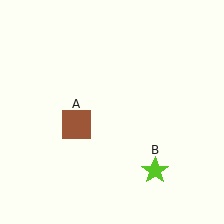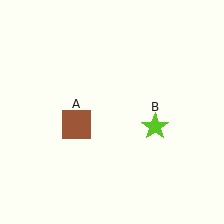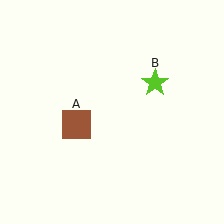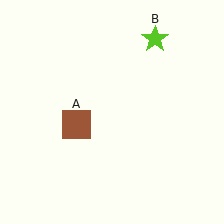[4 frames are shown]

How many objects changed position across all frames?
1 object changed position: lime star (object B).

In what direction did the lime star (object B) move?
The lime star (object B) moved up.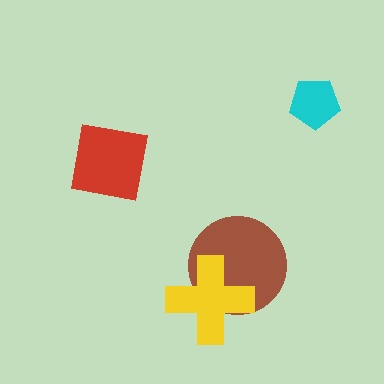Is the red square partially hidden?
No, no other shape covers it.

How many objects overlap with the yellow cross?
1 object overlaps with the yellow cross.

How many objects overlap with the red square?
0 objects overlap with the red square.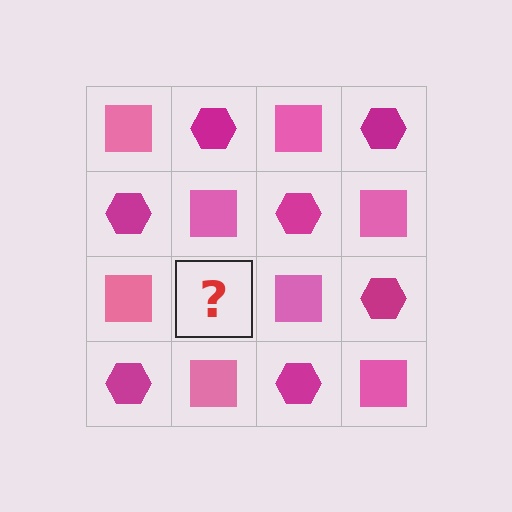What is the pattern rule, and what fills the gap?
The rule is that it alternates pink square and magenta hexagon in a checkerboard pattern. The gap should be filled with a magenta hexagon.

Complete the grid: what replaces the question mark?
The question mark should be replaced with a magenta hexagon.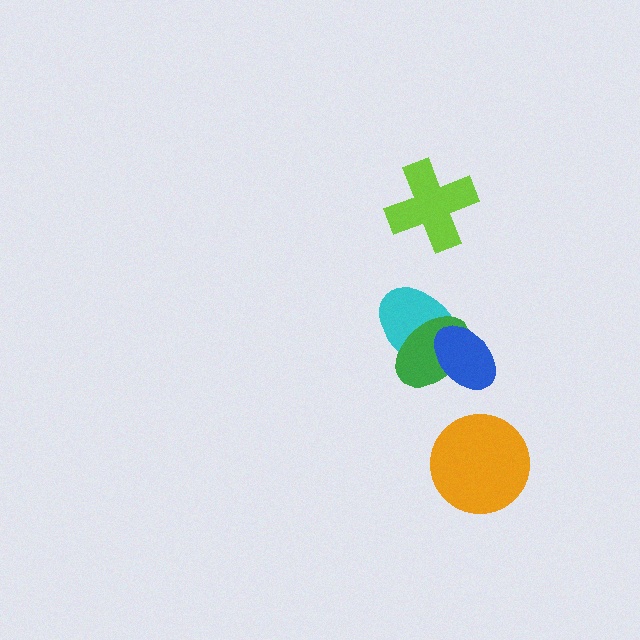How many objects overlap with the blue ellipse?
2 objects overlap with the blue ellipse.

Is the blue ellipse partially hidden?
No, no other shape covers it.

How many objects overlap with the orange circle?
0 objects overlap with the orange circle.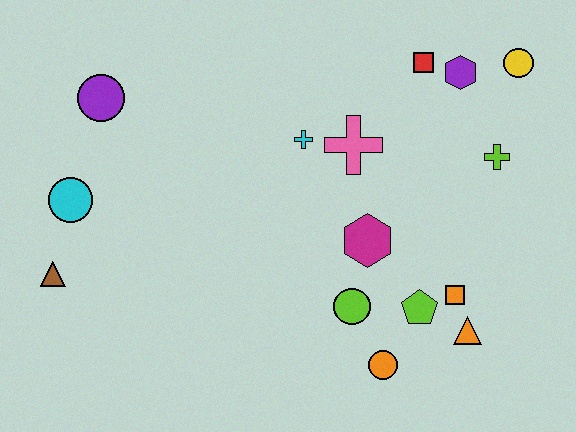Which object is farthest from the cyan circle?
The yellow circle is farthest from the cyan circle.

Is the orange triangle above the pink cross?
No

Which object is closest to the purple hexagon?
The red square is closest to the purple hexagon.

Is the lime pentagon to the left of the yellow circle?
Yes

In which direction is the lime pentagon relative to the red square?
The lime pentagon is below the red square.